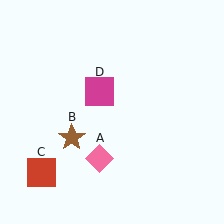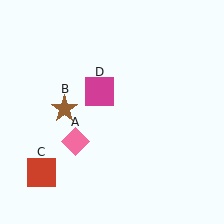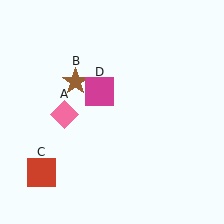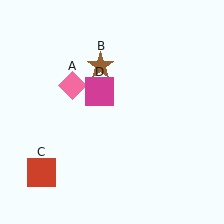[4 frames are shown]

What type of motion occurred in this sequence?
The pink diamond (object A), brown star (object B) rotated clockwise around the center of the scene.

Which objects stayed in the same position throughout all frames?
Red square (object C) and magenta square (object D) remained stationary.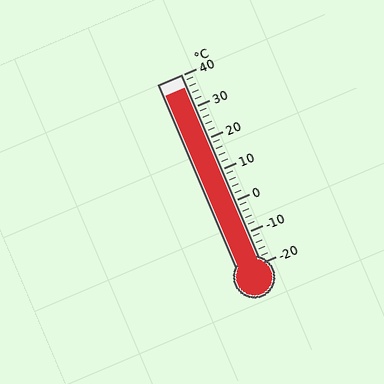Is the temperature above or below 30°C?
The temperature is above 30°C.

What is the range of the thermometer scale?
The thermometer scale ranges from -20°C to 40°C.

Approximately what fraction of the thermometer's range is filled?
The thermometer is filled to approximately 95% of its range.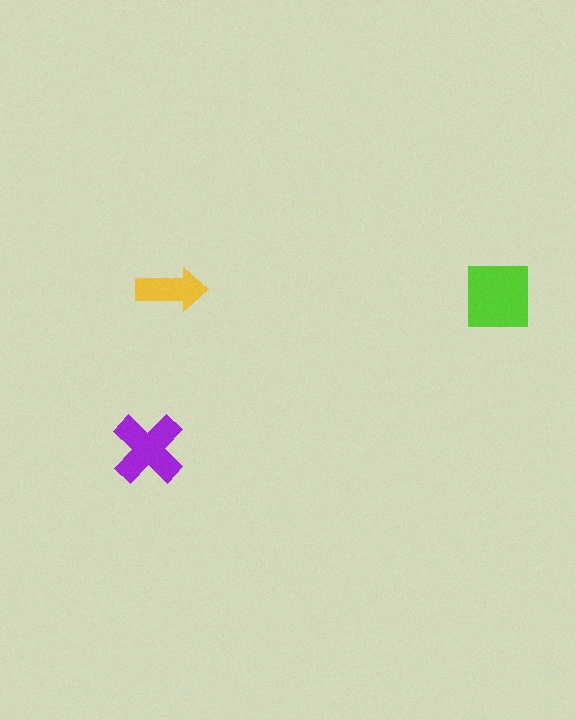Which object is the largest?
The lime square.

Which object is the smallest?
The yellow arrow.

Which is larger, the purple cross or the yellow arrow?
The purple cross.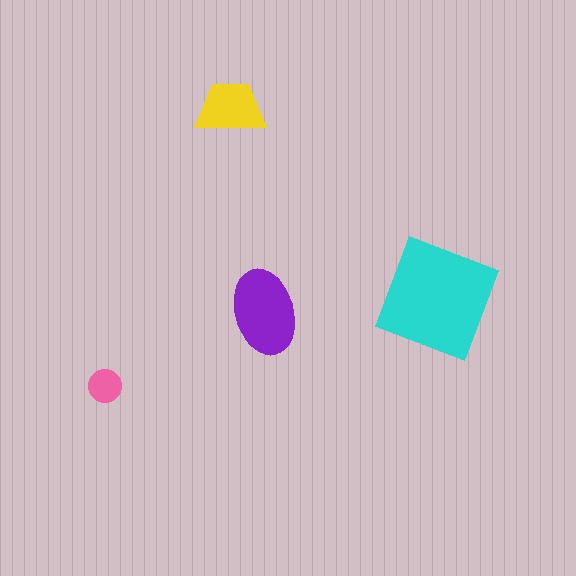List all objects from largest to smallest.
The cyan square, the purple ellipse, the yellow trapezoid, the pink circle.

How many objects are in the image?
There are 4 objects in the image.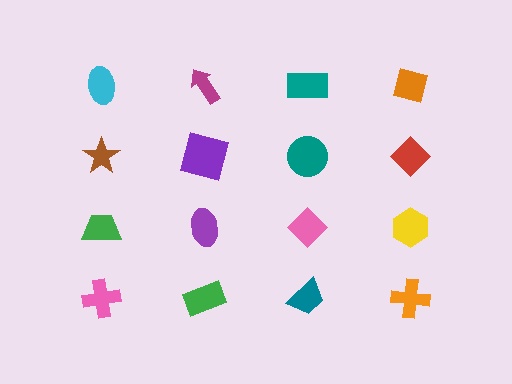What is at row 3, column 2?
A purple ellipse.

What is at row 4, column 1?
A pink cross.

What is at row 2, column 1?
A brown star.